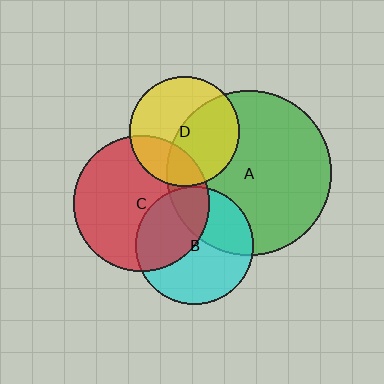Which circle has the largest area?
Circle A (green).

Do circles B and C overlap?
Yes.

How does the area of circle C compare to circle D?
Approximately 1.5 times.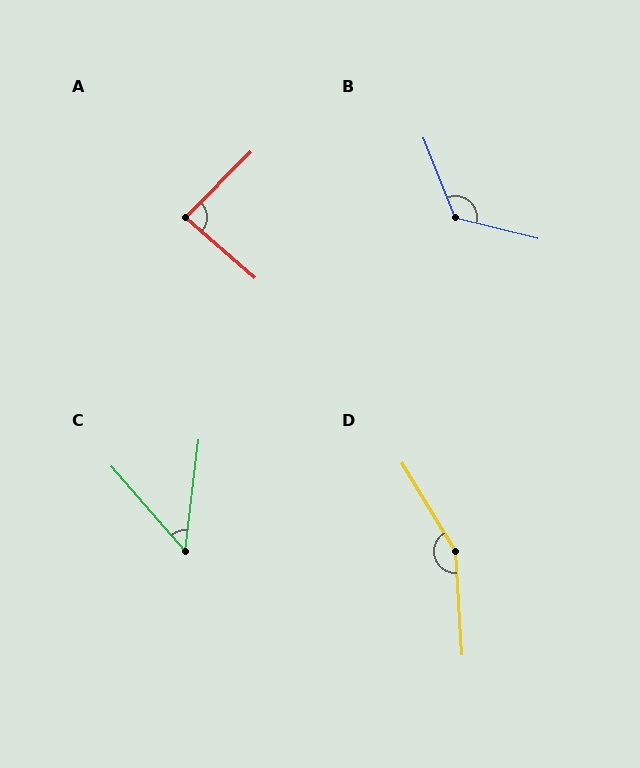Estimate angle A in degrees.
Approximately 86 degrees.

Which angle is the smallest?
C, at approximately 48 degrees.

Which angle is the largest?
D, at approximately 152 degrees.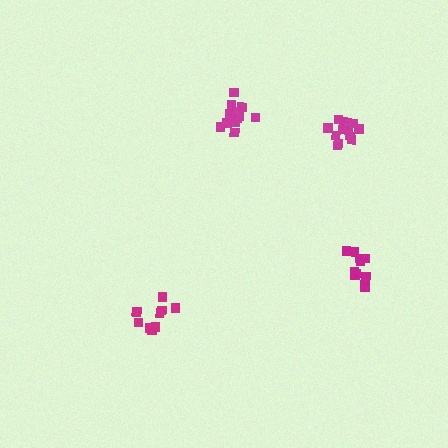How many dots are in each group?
Group 1: 14 dots, Group 2: 12 dots, Group 3: 10 dots, Group 4: 9 dots (45 total).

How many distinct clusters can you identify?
There are 4 distinct clusters.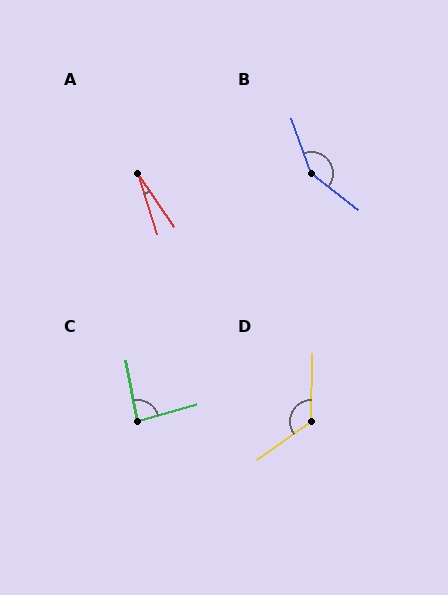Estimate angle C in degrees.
Approximately 85 degrees.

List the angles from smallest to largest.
A (17°), C (85°), D (127°), B (148°).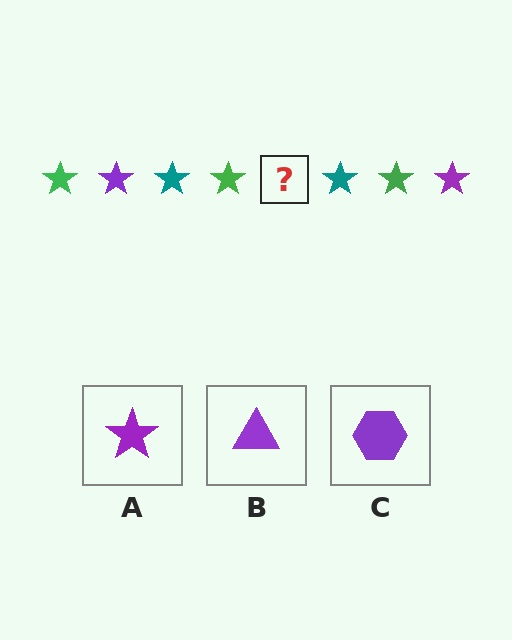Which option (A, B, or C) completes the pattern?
A.